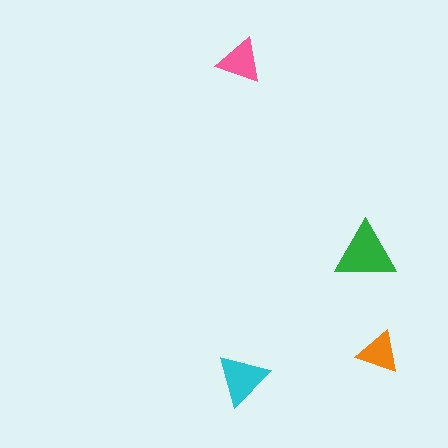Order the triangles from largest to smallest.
the green one, the cyan one, the pink one, the orange one.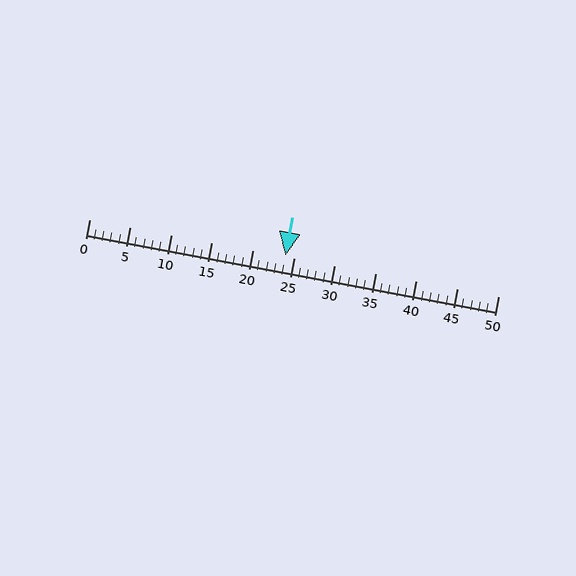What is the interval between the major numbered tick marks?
The major tick marks are spaced 5 units apart.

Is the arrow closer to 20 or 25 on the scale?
The arrow is closer to 25.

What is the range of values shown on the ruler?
The ruler shows values from 0 to 50.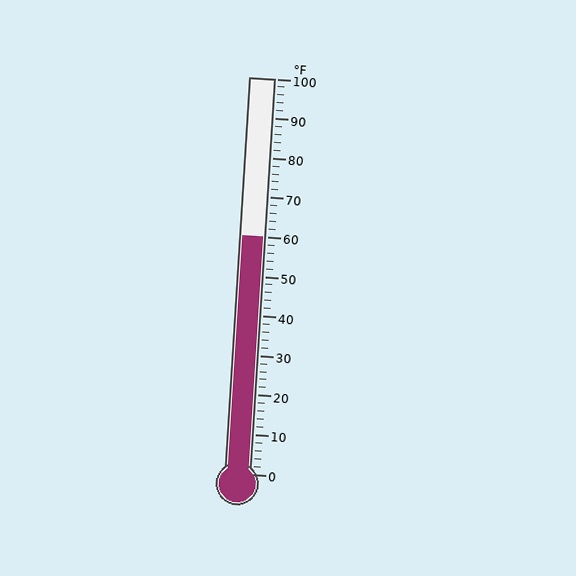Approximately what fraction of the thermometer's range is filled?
The thermometer is filled to approximately 60% of its range.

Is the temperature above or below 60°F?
The temperature is at 60°F.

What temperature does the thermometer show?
The thermometer shows approximately 60°F.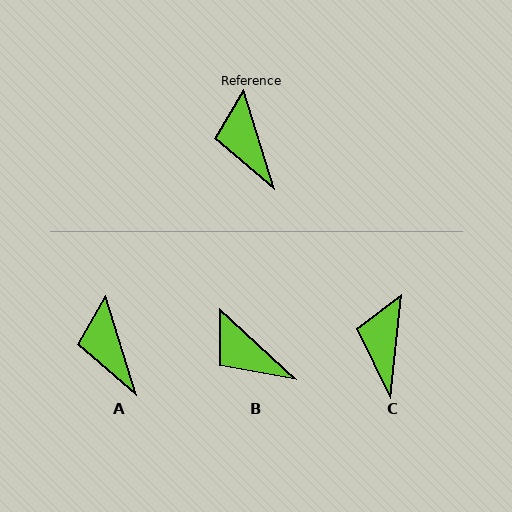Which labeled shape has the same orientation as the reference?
A.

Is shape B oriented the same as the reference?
No, it is off by about 30 degrees.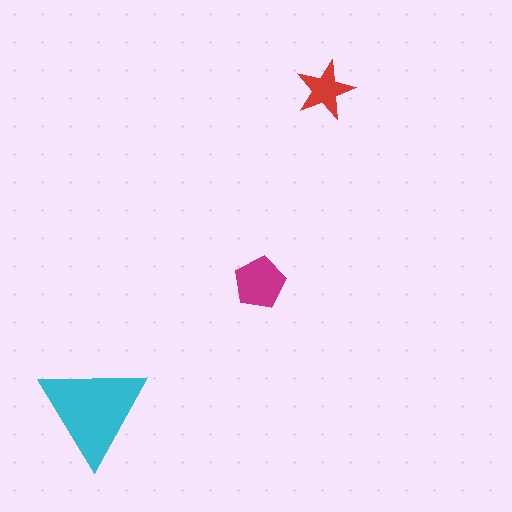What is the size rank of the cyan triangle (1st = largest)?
1st.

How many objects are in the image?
There are 3 objects in the image.